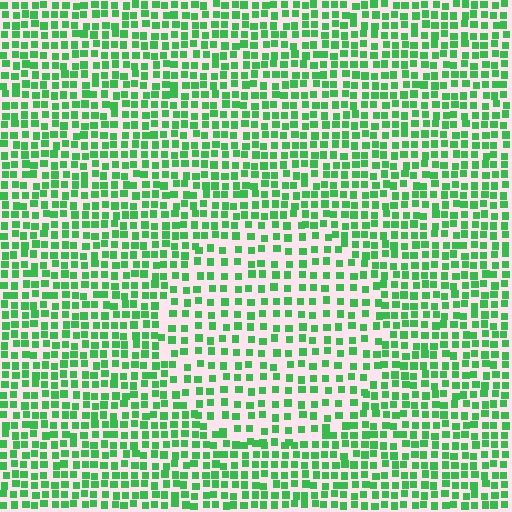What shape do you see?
I see a circle.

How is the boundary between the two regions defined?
The boundary is defined by a change in element density (approximately 1.6x ratio). All elements are the same color, size, and shape.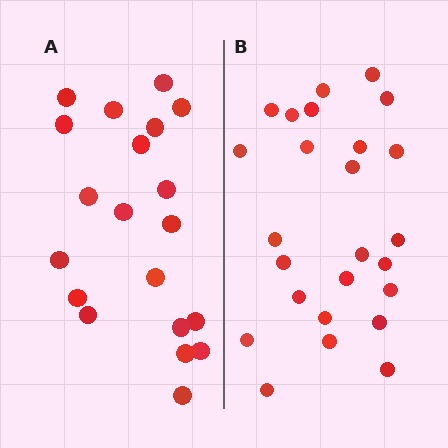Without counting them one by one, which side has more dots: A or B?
Region B (the right region) has more dots.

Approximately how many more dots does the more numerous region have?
Region B has about 5 more dots than region A.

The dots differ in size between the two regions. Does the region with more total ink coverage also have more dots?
No. Region A has more total ink coverage because its dots are larger, but region B actually contains more individual dots. Total area can be misleading — the number of items is what matters here.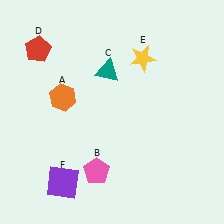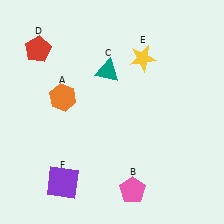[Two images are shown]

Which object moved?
The pink pentagon (B) moved right.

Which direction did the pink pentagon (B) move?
The pink pentagon (B) moved right.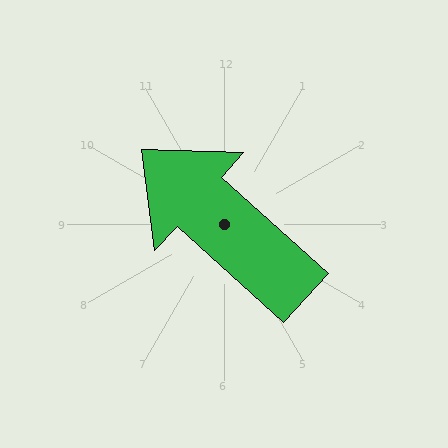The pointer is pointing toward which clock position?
Roughly 10 o'clock.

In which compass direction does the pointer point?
Northwest.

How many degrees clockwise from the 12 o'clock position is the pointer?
Approximately 312 degrees.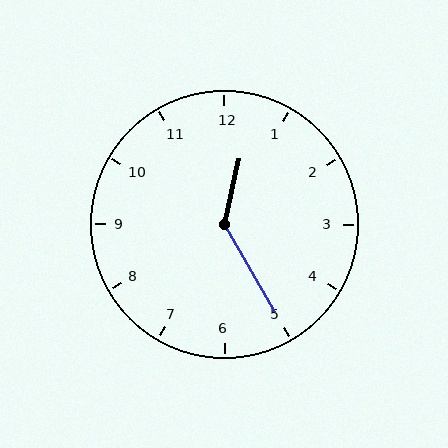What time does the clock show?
12:25.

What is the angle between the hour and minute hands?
Approximately 138 degrees.